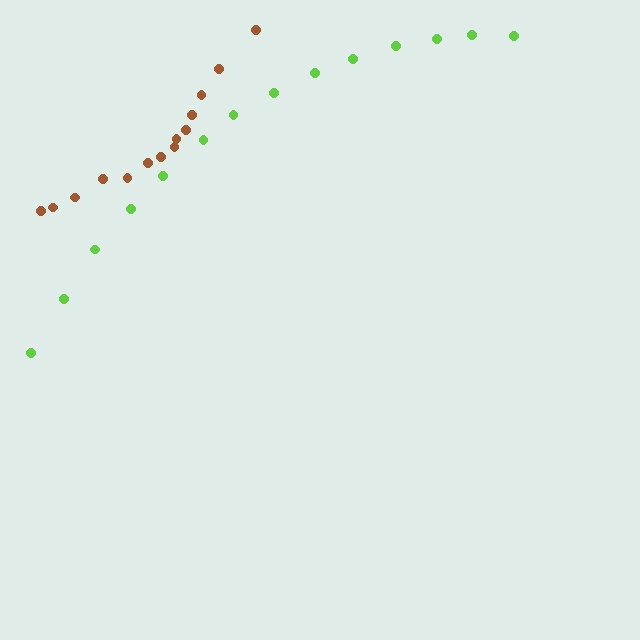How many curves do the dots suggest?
There are 2 distinct paths.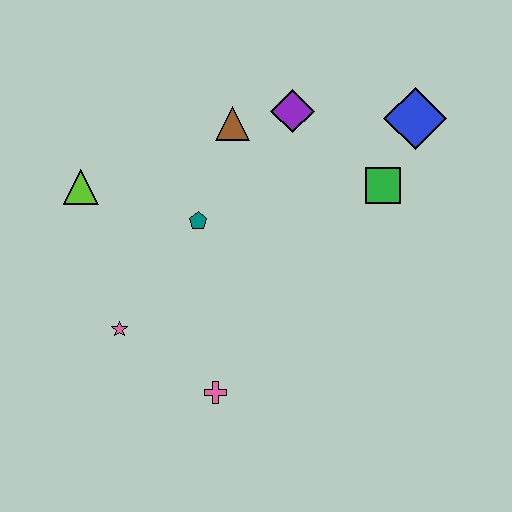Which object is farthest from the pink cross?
The blue diamond is farthest from the pink cross.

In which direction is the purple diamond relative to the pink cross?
The purple diamond is above the pink cross.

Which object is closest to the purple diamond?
The brown triangle is closest to the purple diamond.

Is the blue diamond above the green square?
Yes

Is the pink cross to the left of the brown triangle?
Yes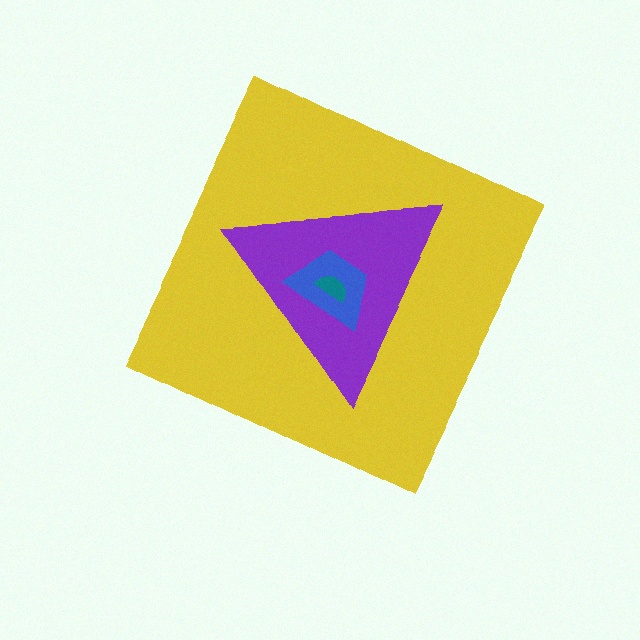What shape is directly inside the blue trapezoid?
The teal semicircle.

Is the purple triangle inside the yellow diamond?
Yes.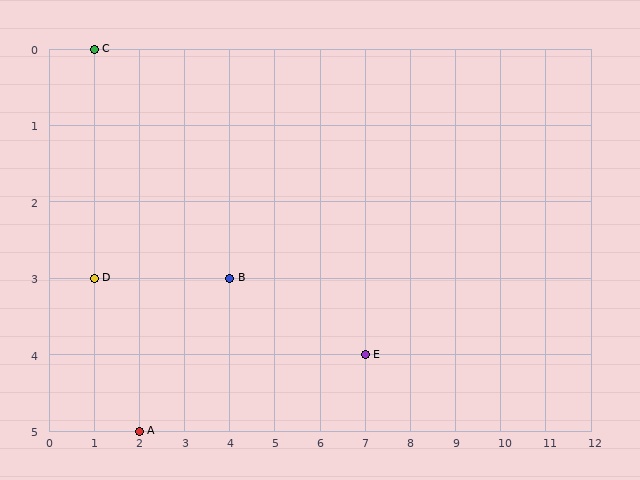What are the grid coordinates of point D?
Point D is at grid coordinates (1, 3).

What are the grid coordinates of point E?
Point E is at grid coordinates (7, 4).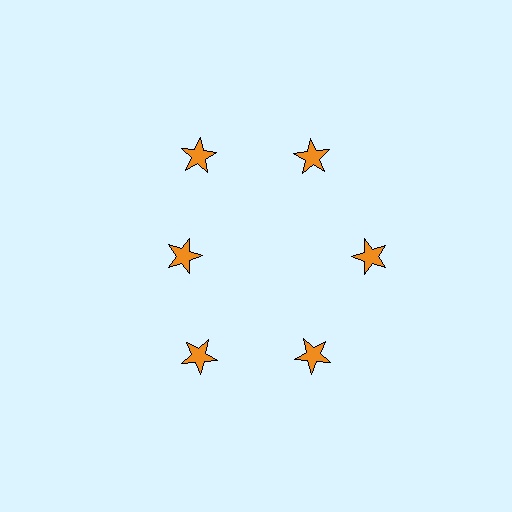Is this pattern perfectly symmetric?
No. The 6 orange stars are arranged in a ring, but one element near the 9 o'clock position is pulled inward toward the center, breaking the 6-fold rotational symmetry.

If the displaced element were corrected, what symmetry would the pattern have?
It would have 6-fold rotational symmetry — the pattern would map onto itself every 60 degrees.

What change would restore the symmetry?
The symmetry would be restored by moving it outward, back onto the ring so that all 6 stars sit at equal angles and equal distance from the center.